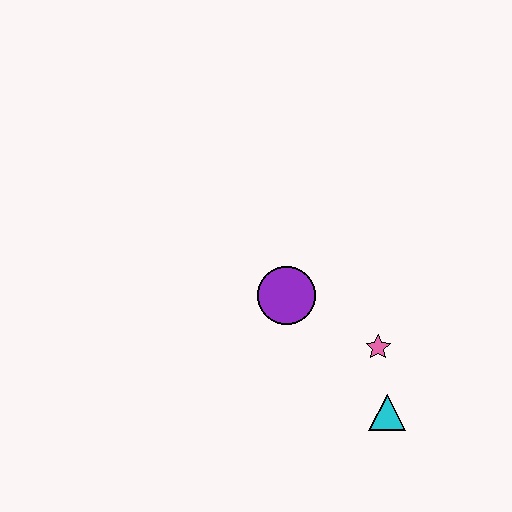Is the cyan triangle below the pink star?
Yes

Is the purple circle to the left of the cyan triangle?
Yes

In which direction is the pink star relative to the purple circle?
The pink star is to the right of the purple circle.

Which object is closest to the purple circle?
The pink star is closest to the purple circle.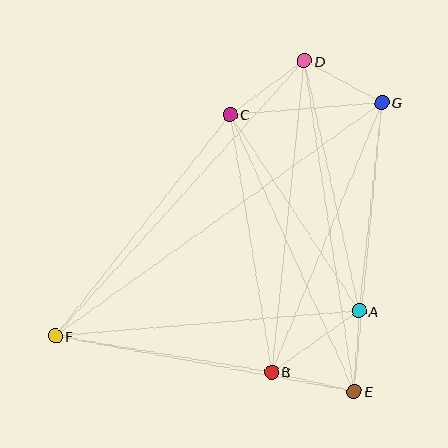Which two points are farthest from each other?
Points F and G are farthest from each other.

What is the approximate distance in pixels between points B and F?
The distance between B and F is approximately 219 pixels.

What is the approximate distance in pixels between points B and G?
The distance between B and G is approximately 291 pixels.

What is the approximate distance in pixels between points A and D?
The distance between A and D is approximately 256 pixels.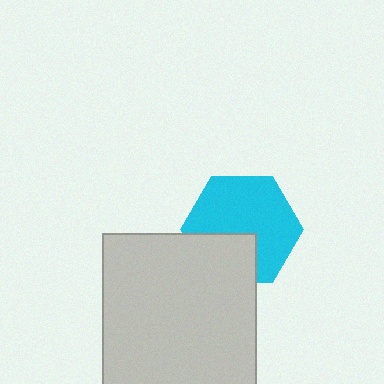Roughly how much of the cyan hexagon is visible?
Most of it is visible (roughly 70%).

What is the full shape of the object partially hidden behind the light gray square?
The partially hidden object is a cyan hexagon.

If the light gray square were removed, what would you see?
You would see the complete cyan hexagon.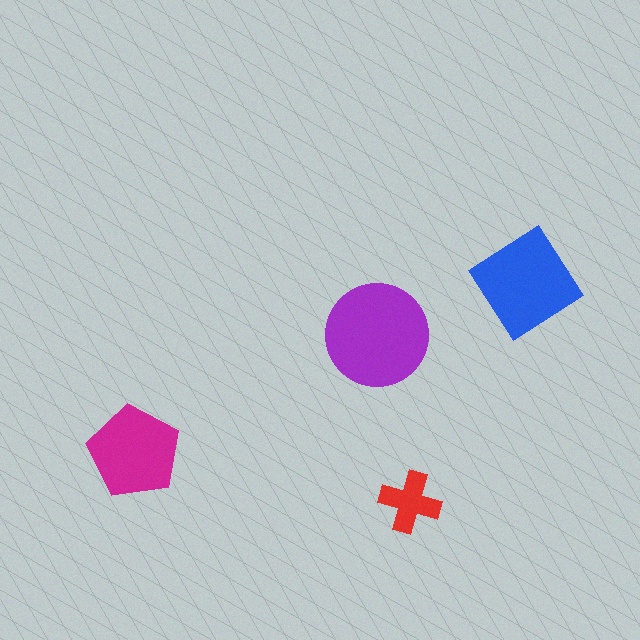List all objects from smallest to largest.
The red cross, the magenta pentagon, the blue diamond, the purple circle.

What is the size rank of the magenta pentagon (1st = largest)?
3rd.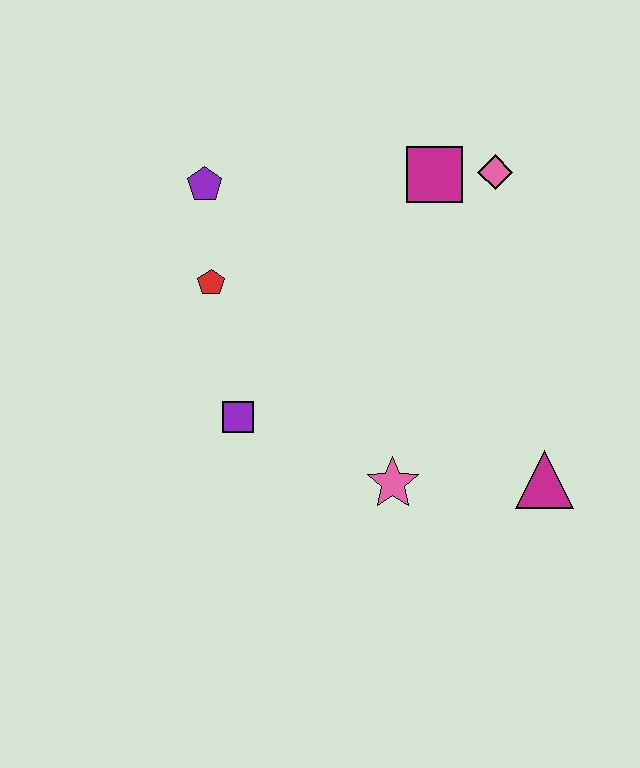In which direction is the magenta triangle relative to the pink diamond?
The magenta triangle is below the pink diamond.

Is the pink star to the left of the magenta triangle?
Yes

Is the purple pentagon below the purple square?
No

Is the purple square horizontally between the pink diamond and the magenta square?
No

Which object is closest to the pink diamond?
The magenta square is closest to the pink diamond.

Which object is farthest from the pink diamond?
The purple square is farthest from the pink diamond.